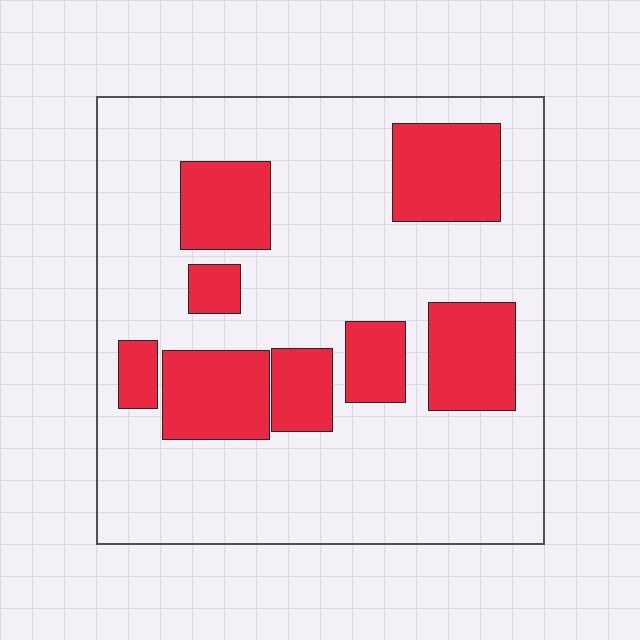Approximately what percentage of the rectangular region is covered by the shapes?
Approximately 25%.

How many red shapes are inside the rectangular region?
8.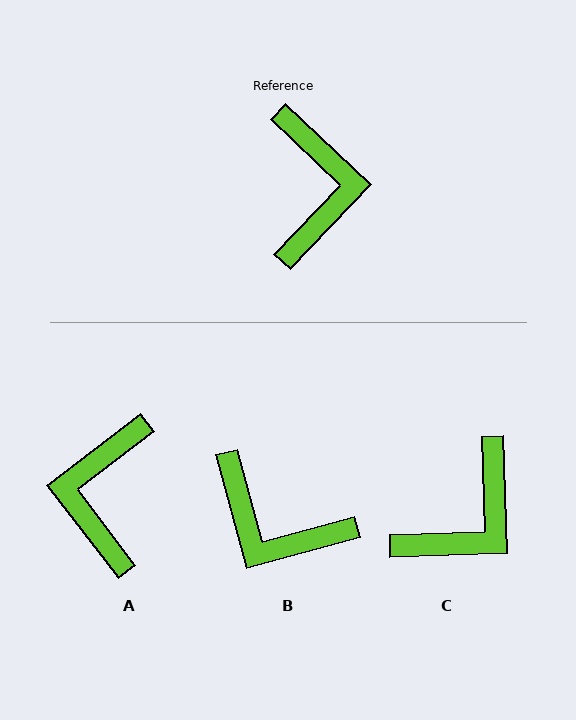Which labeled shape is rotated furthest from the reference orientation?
A, about 171 degrees away.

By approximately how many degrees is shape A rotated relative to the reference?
Approximately 171 degrees counter-clockwise.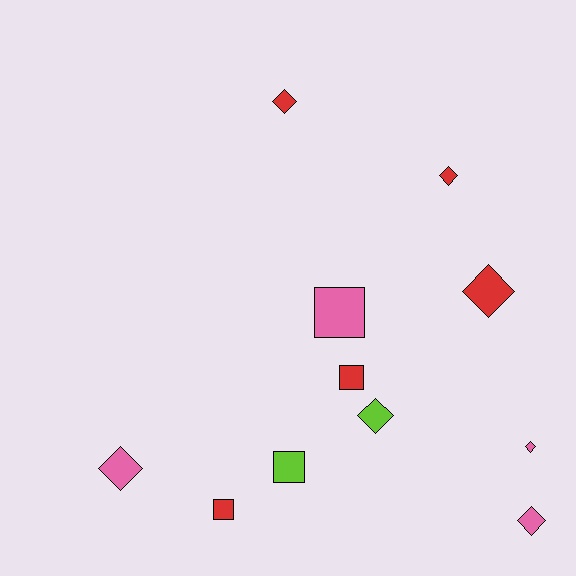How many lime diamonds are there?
There is 1 lime diamond.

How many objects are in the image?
There are 11 objects.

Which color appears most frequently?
Red, with 5 objects.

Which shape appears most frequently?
Diamond, with 7 objects.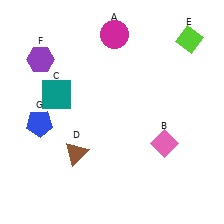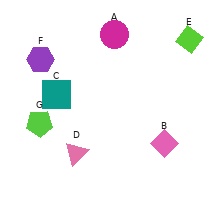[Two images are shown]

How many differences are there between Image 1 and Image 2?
There are 2 differences between the two images.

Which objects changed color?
D changed from brown to pink. G changed from blue to lime.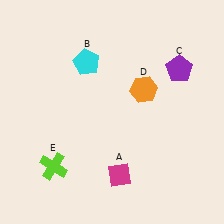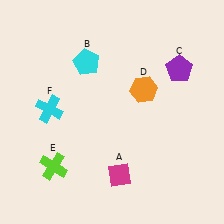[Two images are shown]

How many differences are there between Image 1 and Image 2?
There is 1 difference between the two images.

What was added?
A cyan cross (F) was added in Image 2.